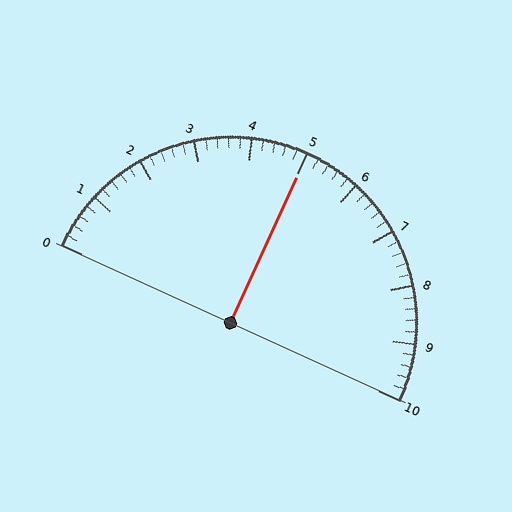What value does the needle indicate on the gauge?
The needle indicates approximately 5.0.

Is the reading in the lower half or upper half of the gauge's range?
The reading is in the upper half of the range (0 to 10).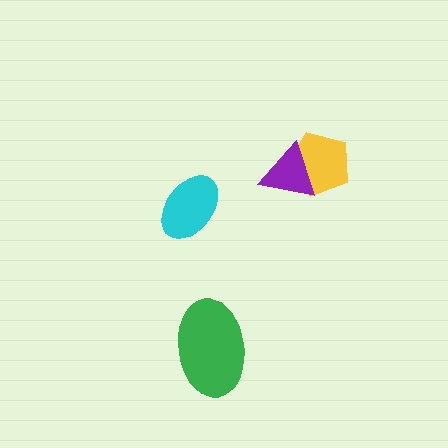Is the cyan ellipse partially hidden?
No, no other shape covers it.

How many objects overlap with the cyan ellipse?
0 objects overlap with the cyan ellipse.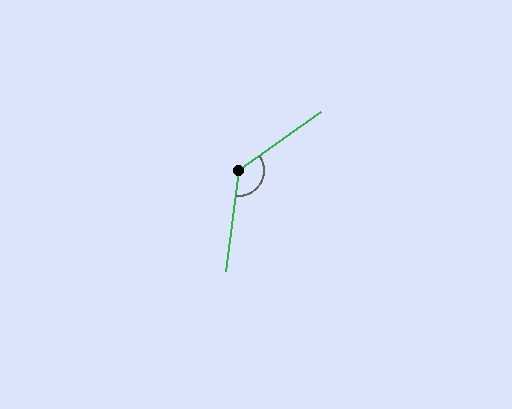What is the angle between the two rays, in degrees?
Approximately 132 degrees.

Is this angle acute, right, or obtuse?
It is obtuse.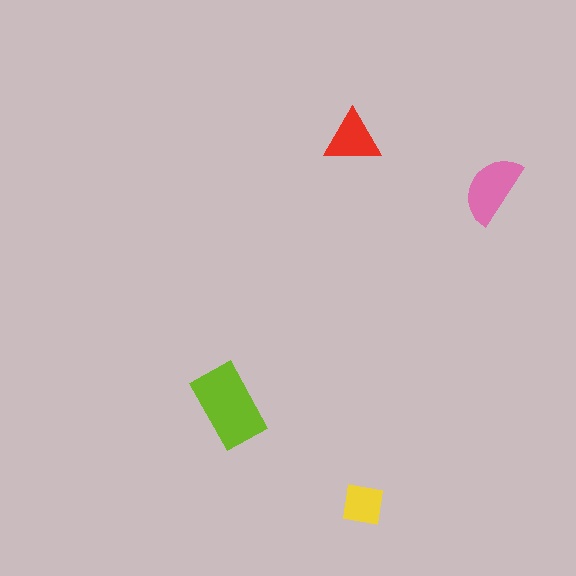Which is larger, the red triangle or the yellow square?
The red triangle.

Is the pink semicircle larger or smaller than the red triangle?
Larger.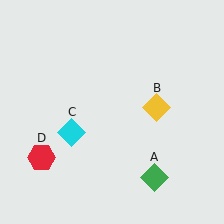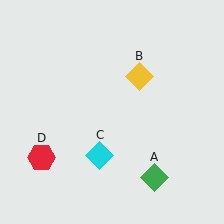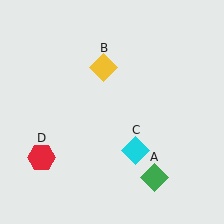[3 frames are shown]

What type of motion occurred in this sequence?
The yellow diamond (object B), cyan diamond (object C) rotated counterclockwise around the center of the scene.